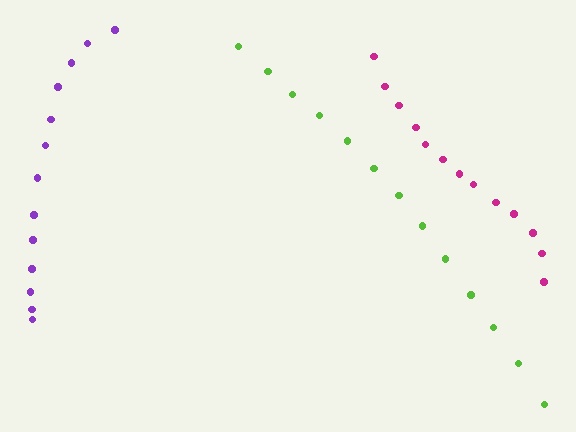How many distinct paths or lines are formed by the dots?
There are 3 distinct paths.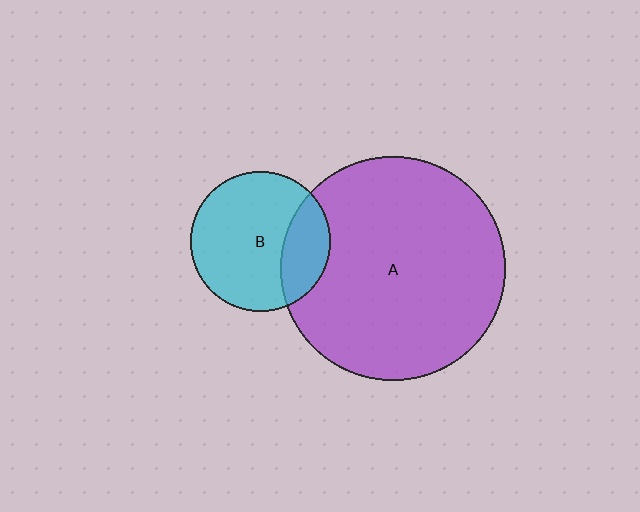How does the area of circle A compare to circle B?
Approximately 2.6 times.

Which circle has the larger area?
Circle A (purple).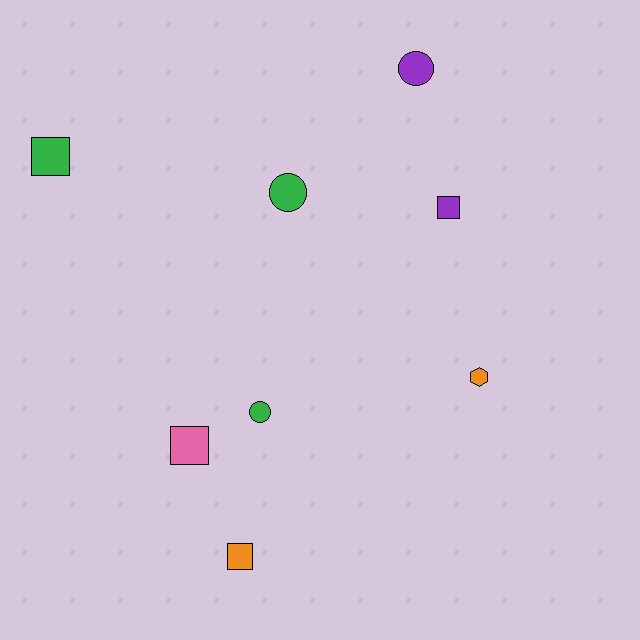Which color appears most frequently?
Green, with 3 objects.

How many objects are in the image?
There are 8 objects.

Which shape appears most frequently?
Square, with 4 objects.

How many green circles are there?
There are 2 green circles.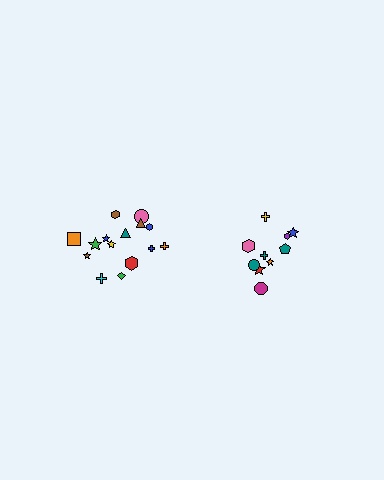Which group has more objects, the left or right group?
The left group.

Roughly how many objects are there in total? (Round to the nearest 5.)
Roughly 25 objects in total.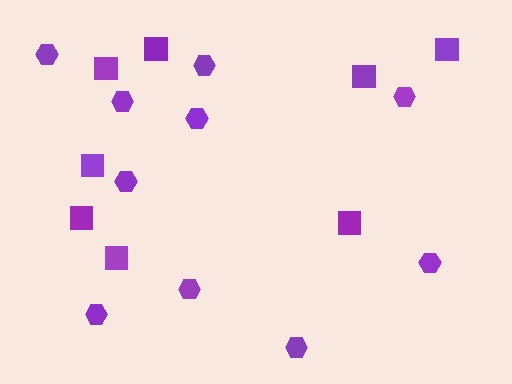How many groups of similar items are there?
There are 2 groups: one group of squares (8) and one group of hexagons (10).